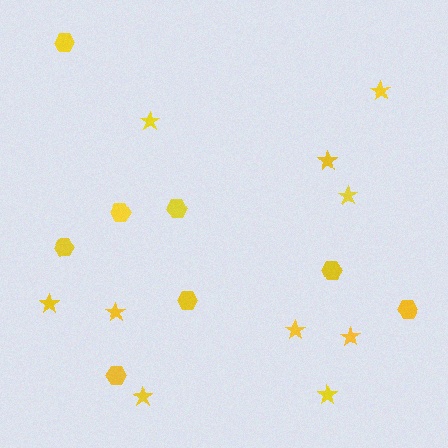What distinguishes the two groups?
There are 2 groups: one group of stars (10) and one group of hexagons (8).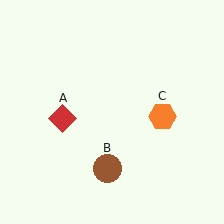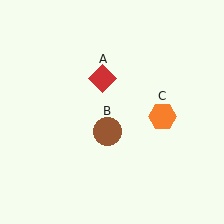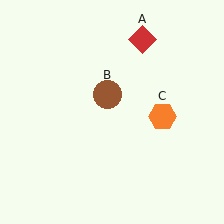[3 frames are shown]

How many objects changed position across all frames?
2 objects changed position: red diamond (object A), brown circle (object B).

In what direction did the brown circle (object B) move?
The brown circle (object B) moved up.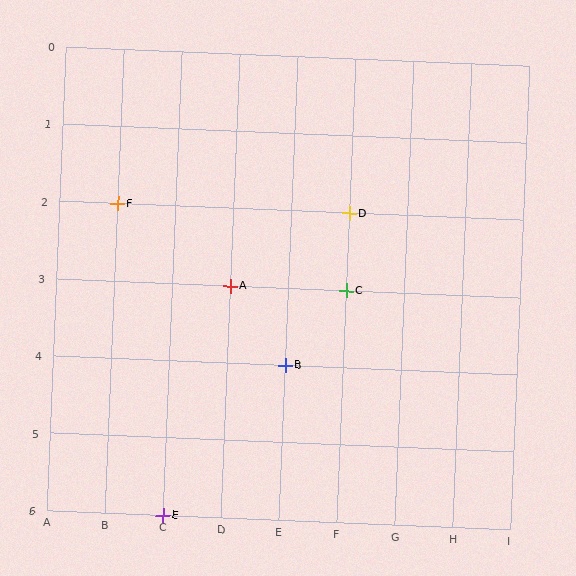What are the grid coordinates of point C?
Point C is at grid coordinates (F, 3).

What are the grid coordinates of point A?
Point A is at grid coordinates (D, 3).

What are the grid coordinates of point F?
Point F is at grid coordinates (B, 2).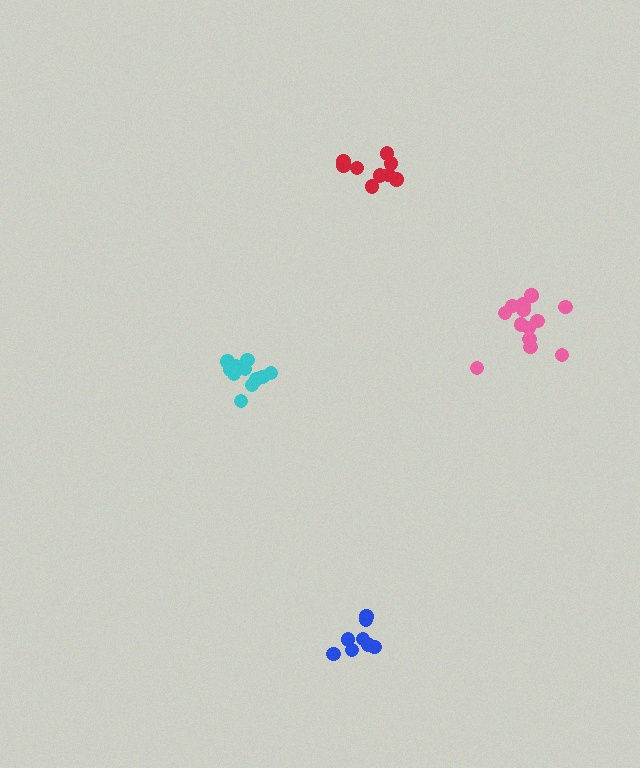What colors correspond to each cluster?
The clusters are colored: red, cyan, blue, pink.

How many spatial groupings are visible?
There are 4 spatial groupings.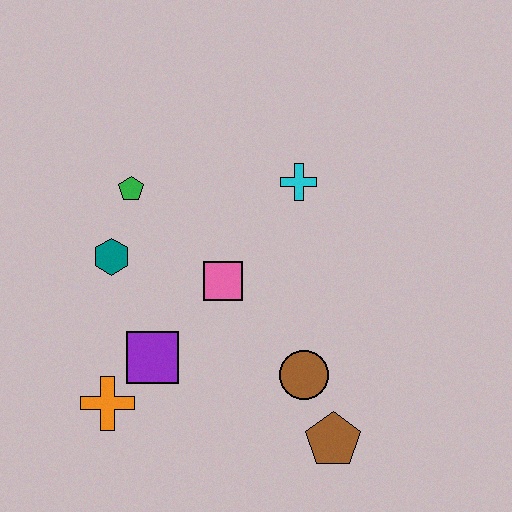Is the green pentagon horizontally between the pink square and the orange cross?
Yes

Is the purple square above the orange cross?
Yes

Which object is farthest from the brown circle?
The green pentagon is farthest from the brown circle.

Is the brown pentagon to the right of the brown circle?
Yes